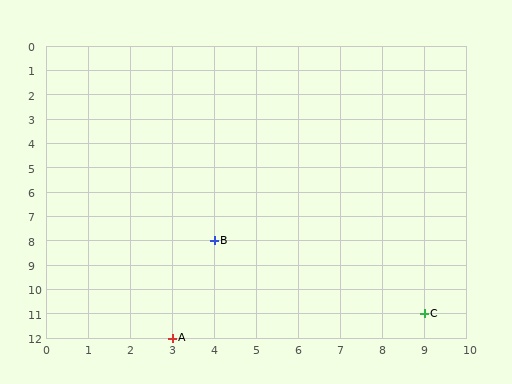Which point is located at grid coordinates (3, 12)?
Point A is at (3, 12).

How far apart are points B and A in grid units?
Points B and A are 1 column and 4 rows apart (about 4.1 grid units diagonally).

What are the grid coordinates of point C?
Point C is at grid coordinates (9, 11).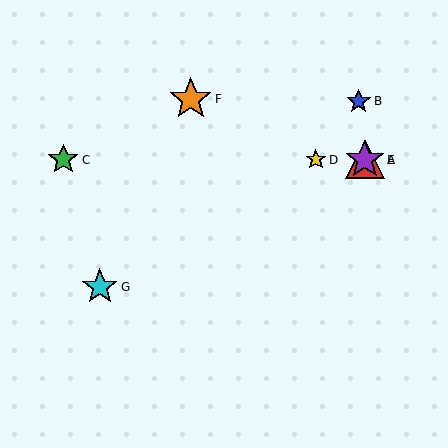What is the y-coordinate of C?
Object C is at y≈160.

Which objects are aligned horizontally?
Objects A, C, D, E are aligned horizontally.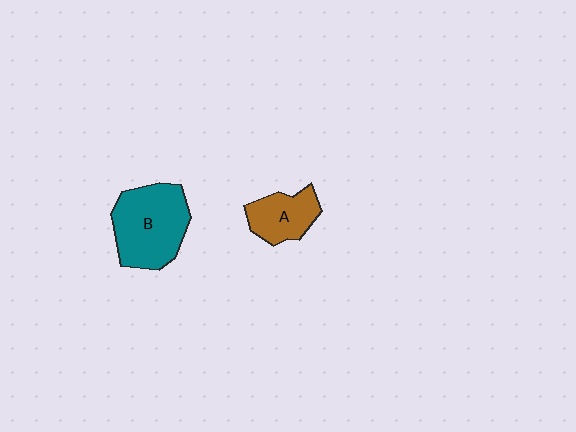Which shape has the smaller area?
Shape A (brown).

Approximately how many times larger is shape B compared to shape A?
Approximately 1.8 times.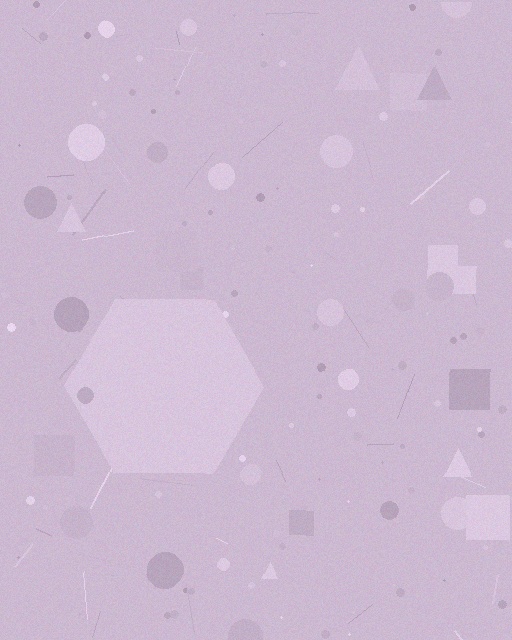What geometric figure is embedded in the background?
A hexagon is embedded in the background.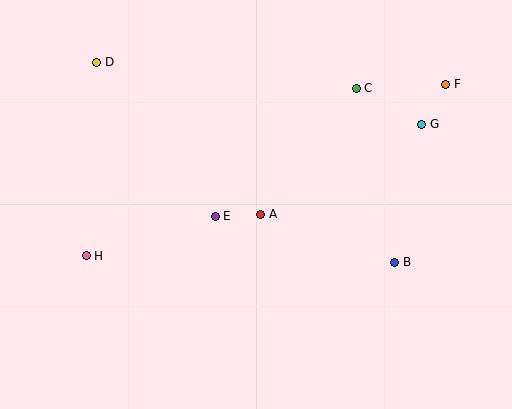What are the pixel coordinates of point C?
Point C is at (356, 88).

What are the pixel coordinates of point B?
Point B is at (395, 262).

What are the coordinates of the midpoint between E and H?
The midpoint between E and H is at (151, 236).